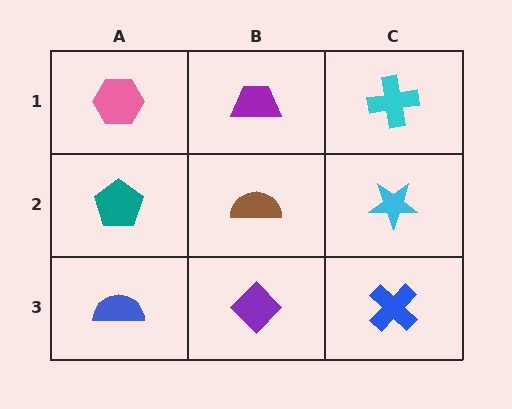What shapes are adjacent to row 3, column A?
A teal pentagon (row 2, column A), a purple diamond (row 3, column B).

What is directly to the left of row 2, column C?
A brown semicircle.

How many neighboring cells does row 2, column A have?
3.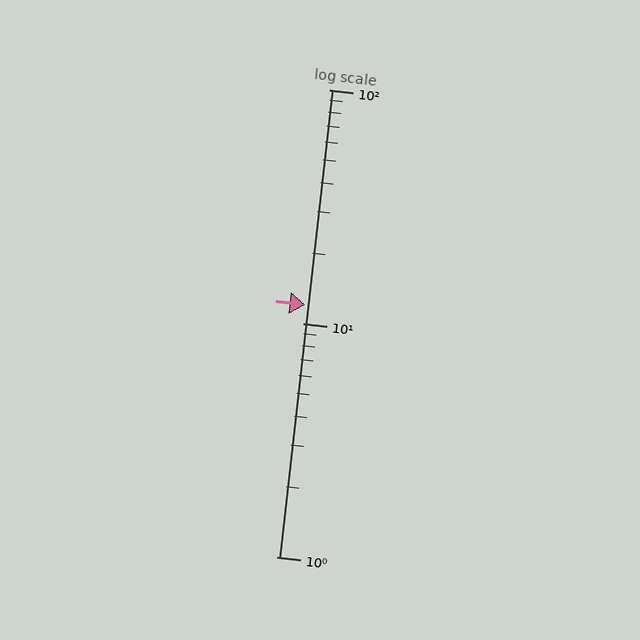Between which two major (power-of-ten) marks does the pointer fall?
The pointer is between 10 and 100.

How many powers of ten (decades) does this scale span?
The scale spans 2 decades, from 1 to 100.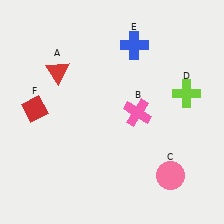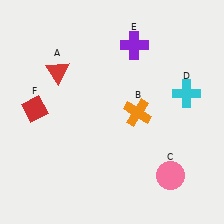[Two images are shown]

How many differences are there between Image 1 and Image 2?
There are 3 differences between the two images.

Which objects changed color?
B changed from pink to orange. D changed from lime to cyan. E changed from blue to purple.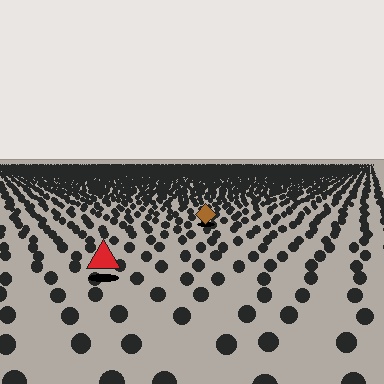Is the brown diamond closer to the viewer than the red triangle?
No. The red triangle is closer — you can tell from the texture gradient: the ground texture is coarser near it.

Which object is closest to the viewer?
The red triangle is closest. The texture marks near it are larger and more spread out.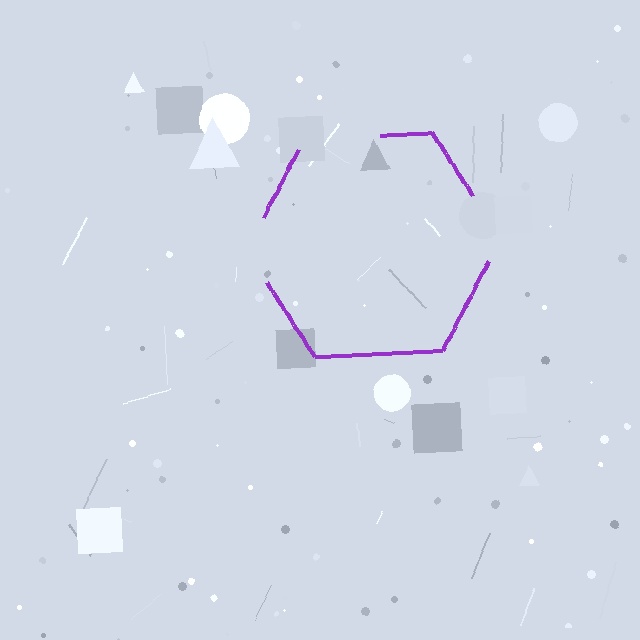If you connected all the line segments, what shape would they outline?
They would outline a hexagon.